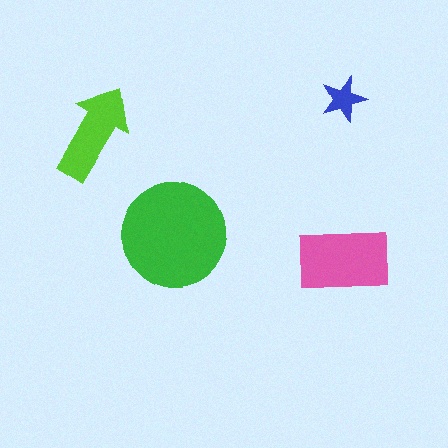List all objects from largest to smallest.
The green circle, the pink rectangle, the lime arrow, the blue star.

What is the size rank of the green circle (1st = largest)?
1st.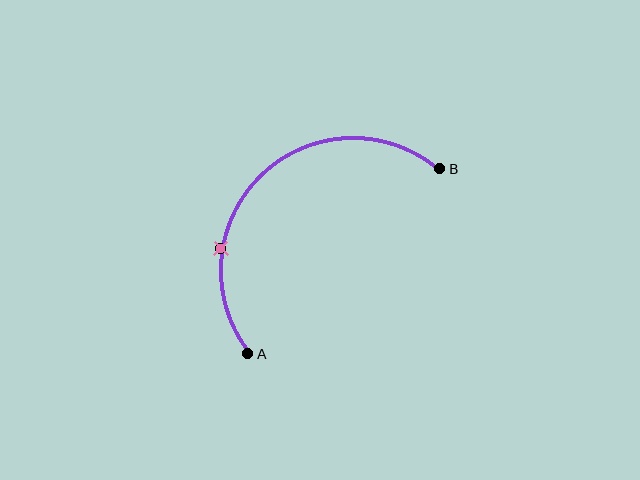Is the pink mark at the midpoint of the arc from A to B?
No. The pink mark lies on the arc but is closer to endpoint A. The arc midpoint would be at the point on the curve equidistant along the arc from both A and B.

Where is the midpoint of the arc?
The arc midpoint is the point on the curve farthest from the straight line joining A and B. It sits above and to the left of that line.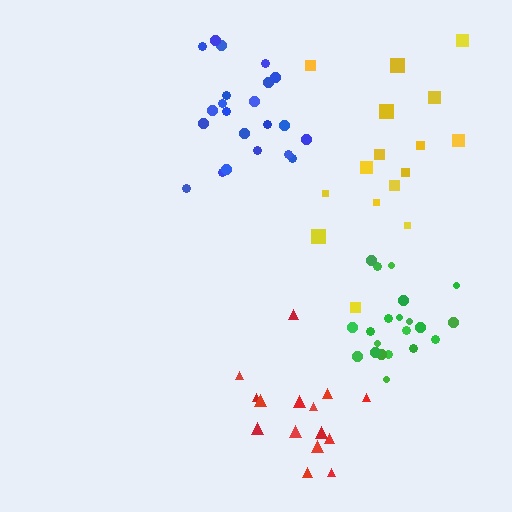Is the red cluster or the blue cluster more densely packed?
Blue.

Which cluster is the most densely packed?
Green.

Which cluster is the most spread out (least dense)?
Yellow.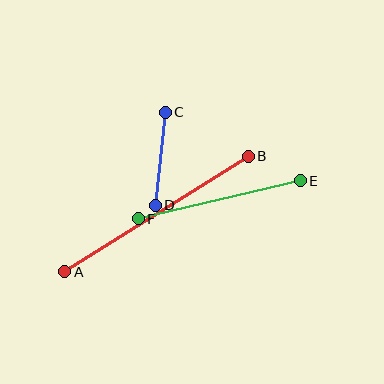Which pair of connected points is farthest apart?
Points A and B are farthest apart.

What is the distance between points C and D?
The distance is approximately 94 pixels.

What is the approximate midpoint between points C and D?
The midpoint is at approximately (160, 159) pixels.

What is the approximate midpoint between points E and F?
The midpoint is at approximately (219, 200) pixels.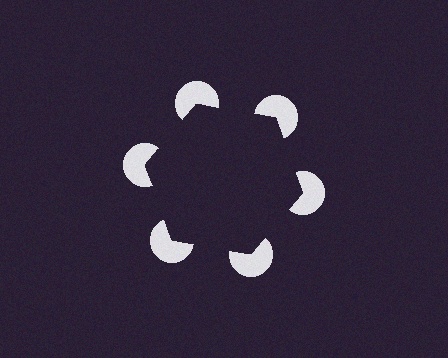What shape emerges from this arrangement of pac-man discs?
An illusory hexagon — its edges are inferred from the aligned wedge cuts in the pac-man discs, not physically drawn.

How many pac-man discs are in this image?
There are 6 — one at each vertex of the illusory hexagon.